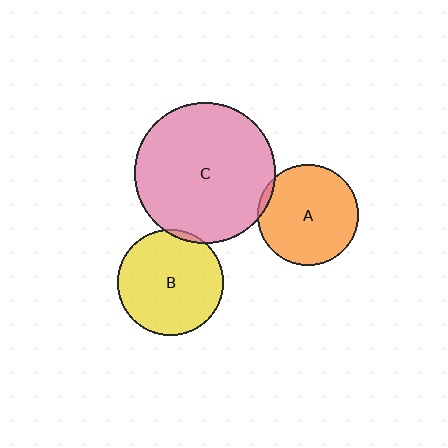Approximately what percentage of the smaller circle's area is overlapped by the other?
Approximately 5%.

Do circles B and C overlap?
Yes.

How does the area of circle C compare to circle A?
Approximately 2.0 times.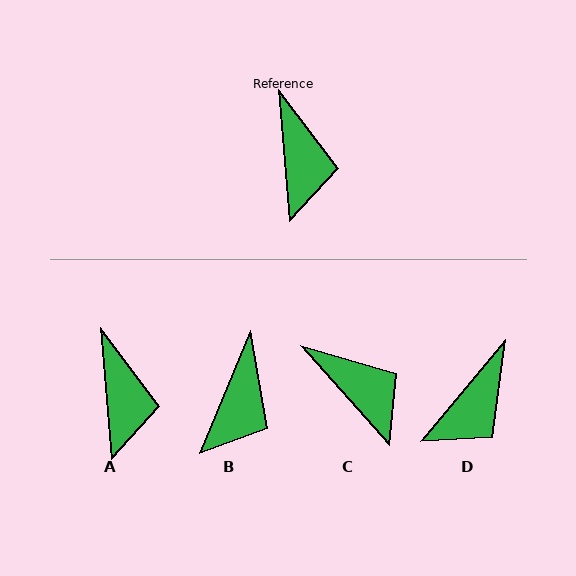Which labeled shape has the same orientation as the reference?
A.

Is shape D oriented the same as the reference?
No, it is off by about 44 degrees.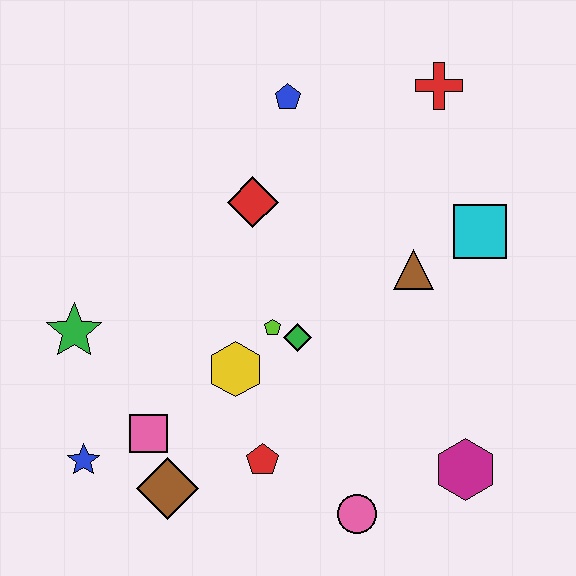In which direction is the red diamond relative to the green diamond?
The red diamond is above the green diamond.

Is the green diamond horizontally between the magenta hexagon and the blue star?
Yes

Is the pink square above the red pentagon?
Yes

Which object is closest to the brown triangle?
The cyan square is closest to the brown triangle.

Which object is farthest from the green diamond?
The red cross is farthest from the green diamond.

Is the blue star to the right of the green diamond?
No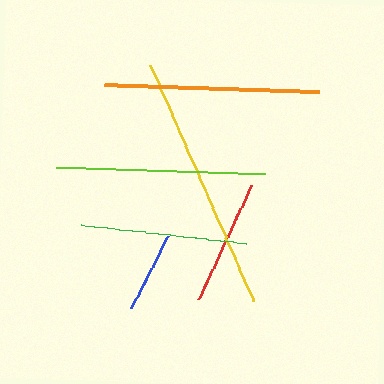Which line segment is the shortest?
The blue line is the shortest at approximately 80 pixels.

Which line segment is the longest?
The yellow line is the longest at approximately 259 pixels.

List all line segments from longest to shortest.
From longest to shortest: yellow, orange, lime, green, red, blue.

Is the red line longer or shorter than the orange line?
The orange line is longer than the red line.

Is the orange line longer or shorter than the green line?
The orange line is longer than the green line.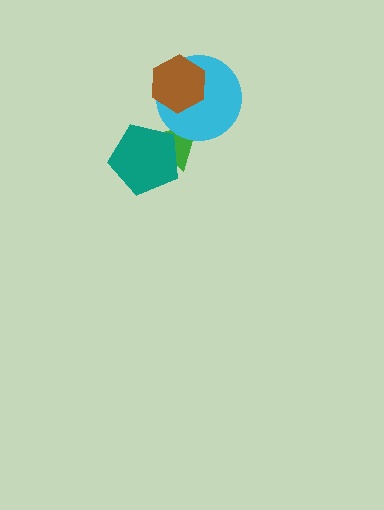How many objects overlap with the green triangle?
2 objects overlap with the green triangle.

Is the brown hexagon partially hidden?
No, no other shape covers it.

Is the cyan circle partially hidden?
Yes, it is partially covered by another shape.